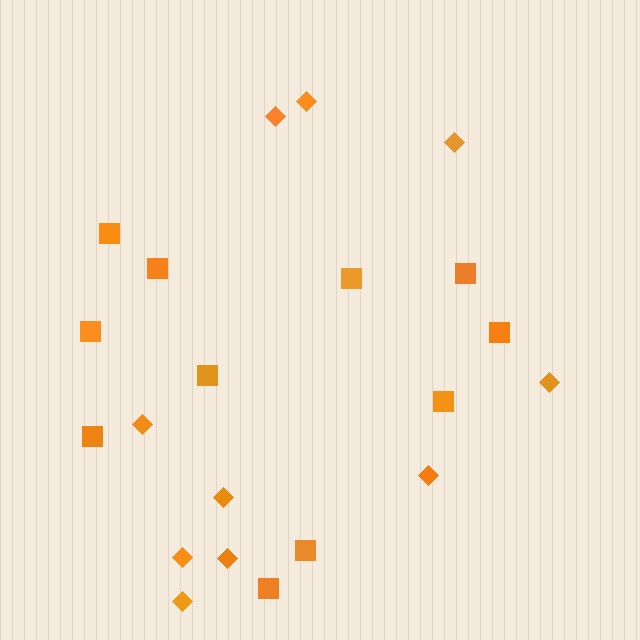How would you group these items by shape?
There are 2 groups: one group of squares (11) and one group of diamonds (10).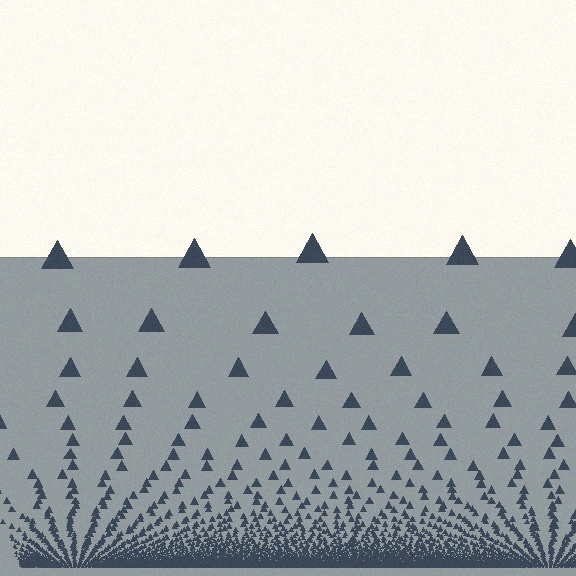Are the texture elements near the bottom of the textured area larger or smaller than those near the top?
Smaller. The gradient is inverted — elements near the bottom are smaller and denser.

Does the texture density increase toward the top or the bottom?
Density increases toward the bottom.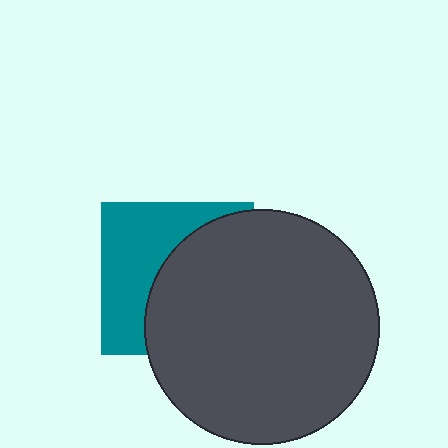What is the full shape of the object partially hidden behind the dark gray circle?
The partially hidden object is a teal square.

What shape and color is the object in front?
The object in front is a dark gray circle.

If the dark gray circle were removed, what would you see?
You would see the complete teal square.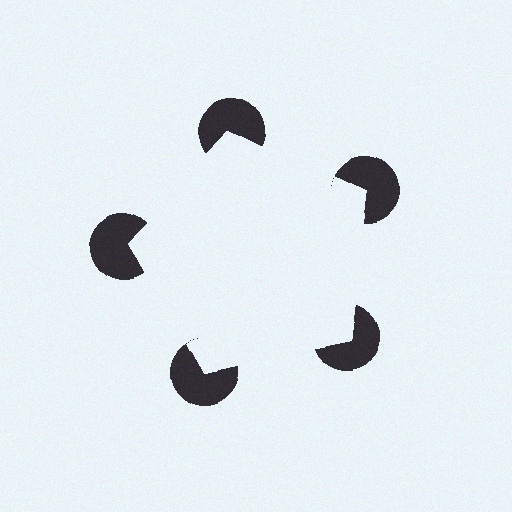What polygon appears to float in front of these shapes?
An illusory pentagon — its edges are inferred from the aligned wedge cuts in the pac-man discs, not physically drawn.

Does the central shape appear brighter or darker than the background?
It typically appears slightly brighter than the background, even though no actual brightness change is drawn.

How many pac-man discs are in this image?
There are 5 — one at each vertex of the illusory pentagon.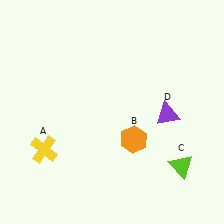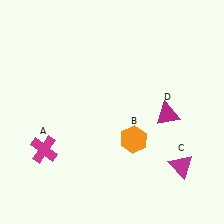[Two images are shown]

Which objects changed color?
A changed from yellow to magenta. C changed from lime to magenta. D changed from purple to magenta.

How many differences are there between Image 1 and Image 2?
There are 3 differences between the two images.